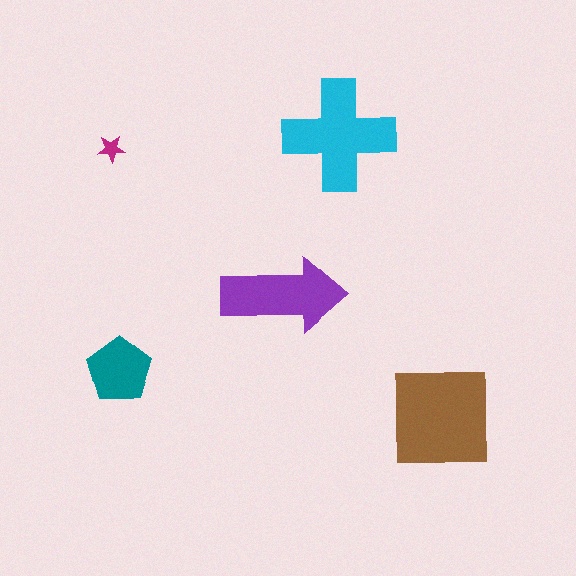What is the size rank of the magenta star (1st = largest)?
5th.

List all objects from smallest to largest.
The magenta star, the teal pentagon, the purple arrow, the cyan cross, the brown square.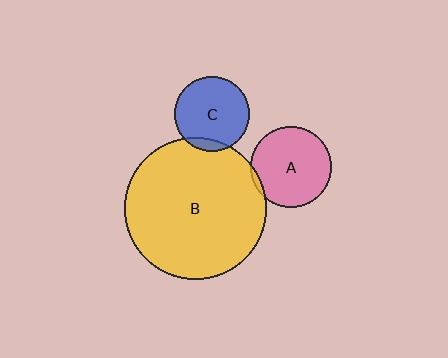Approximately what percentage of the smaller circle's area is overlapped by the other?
Approximately 10%.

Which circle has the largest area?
Circle B (yellow).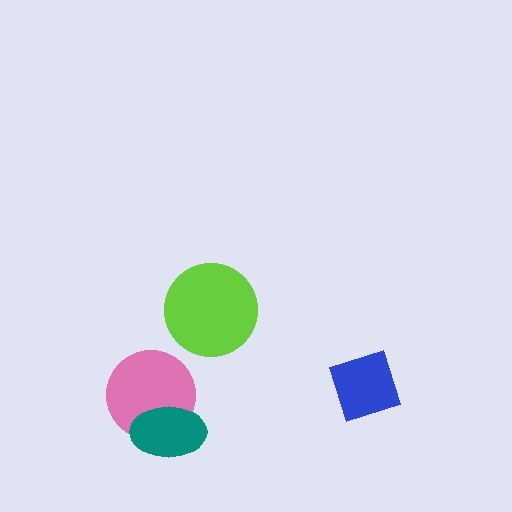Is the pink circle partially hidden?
Yes, it is partially covered by another shape.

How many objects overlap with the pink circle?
1 object overlaps with the pink circle.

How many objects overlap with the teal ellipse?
1 object overlaps with the teal ellipse.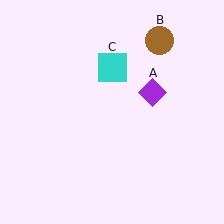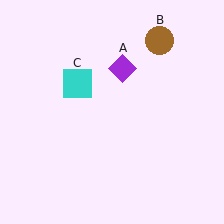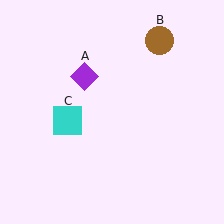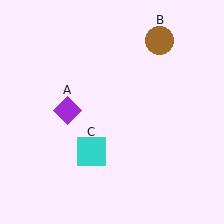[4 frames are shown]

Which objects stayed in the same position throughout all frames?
Brown circle (object B) remained stationary.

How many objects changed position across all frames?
2 objects changed position: purple diamond (object A), cyan square (object C).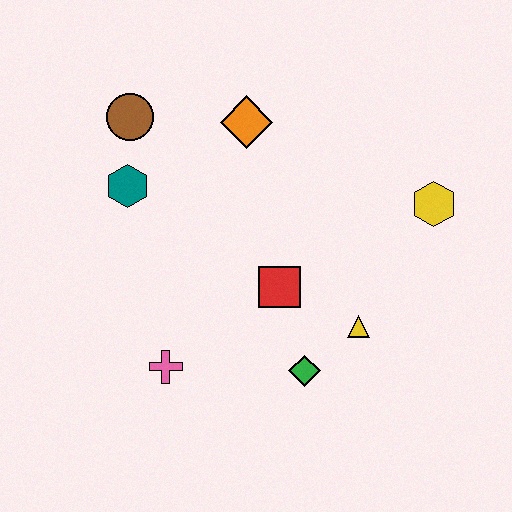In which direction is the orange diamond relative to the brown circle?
The orange diamond is to the right of the brown circle.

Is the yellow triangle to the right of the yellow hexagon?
No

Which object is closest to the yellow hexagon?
The yellow triangle is closest to the yellow hexagon.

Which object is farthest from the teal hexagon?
The yellow hexagon is farthest from the teal hexagon.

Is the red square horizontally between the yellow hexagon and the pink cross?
Yes